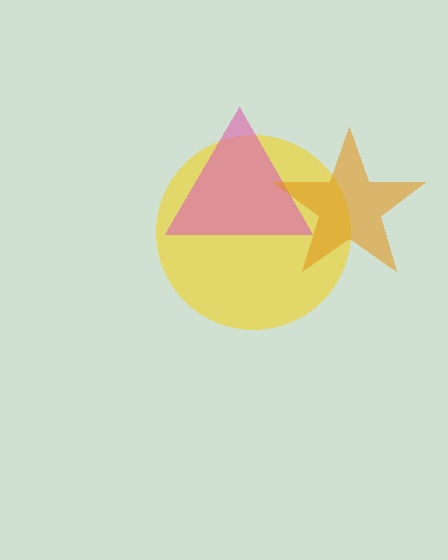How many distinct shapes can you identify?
There are 3 distinct shapes: a yellow circle, a pink triangle, an orange star.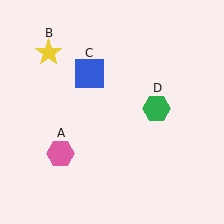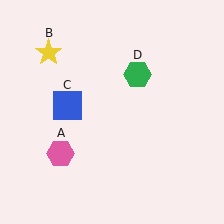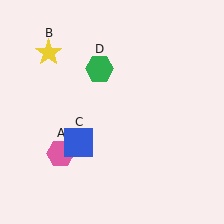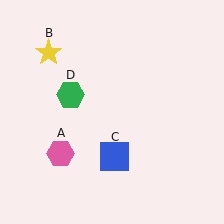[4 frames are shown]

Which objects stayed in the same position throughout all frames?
Pink hexagon (object A) and yellow star (object B) remained stationary.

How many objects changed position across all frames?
2 objects changed position: blue square (object C), green hexagon (object D).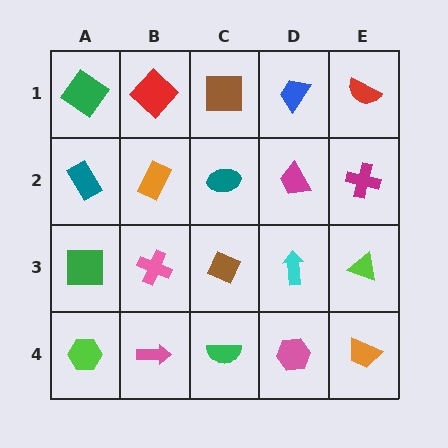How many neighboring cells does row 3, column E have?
3.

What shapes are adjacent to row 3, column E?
A magenta cross (row 2, column E), an orange trapezoid (row 4, column E), a cyan arrow (row 3, column D).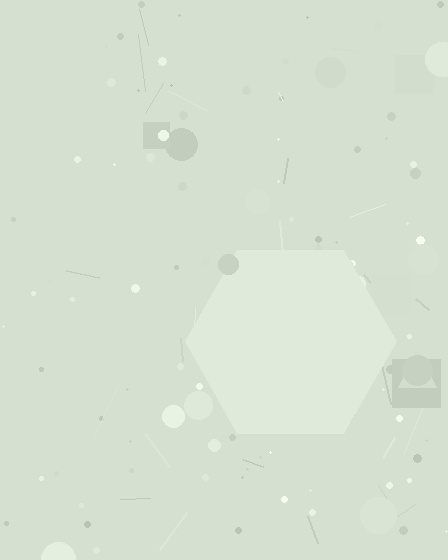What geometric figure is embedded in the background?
A hexagon is embedded in the background.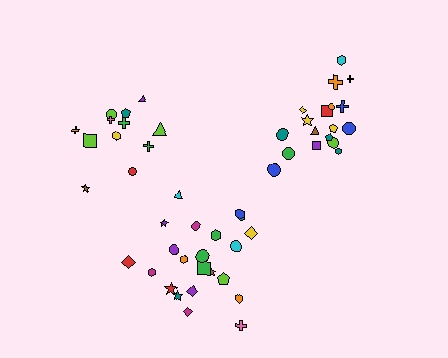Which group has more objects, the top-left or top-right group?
The top-right group.